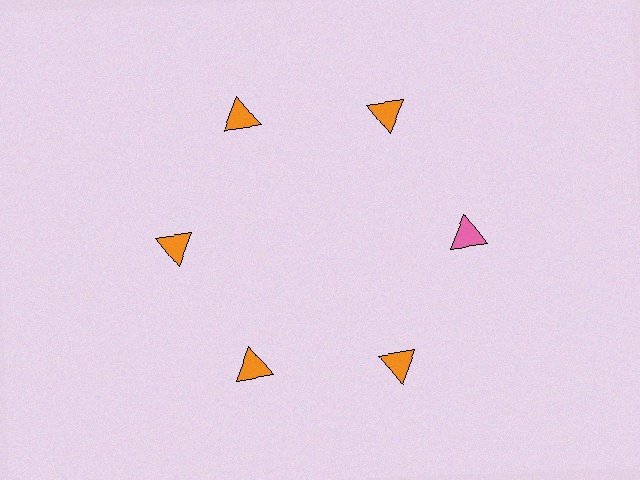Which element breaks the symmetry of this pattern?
The pink triangle at roughly the 3 o'clock position breaks the symmetry. All other shapes are orange triangles.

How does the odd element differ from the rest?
It has a different color: pink instead of orange.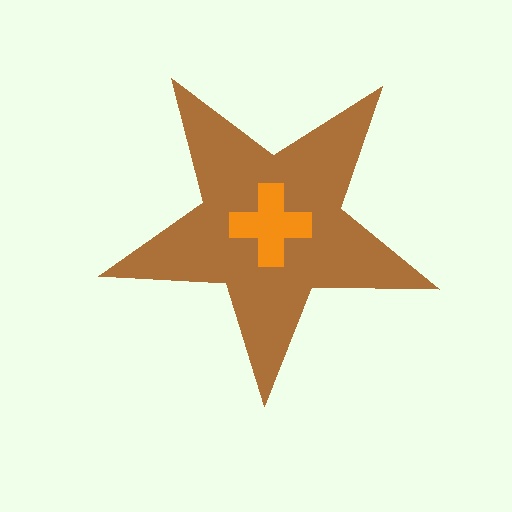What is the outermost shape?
The brown star.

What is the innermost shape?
The orange cross.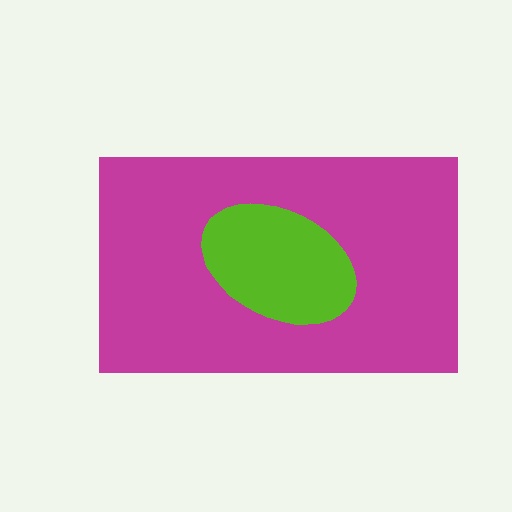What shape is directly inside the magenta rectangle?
The lime ellipse.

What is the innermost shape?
The lime ellipse.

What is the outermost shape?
The magenta rectangle.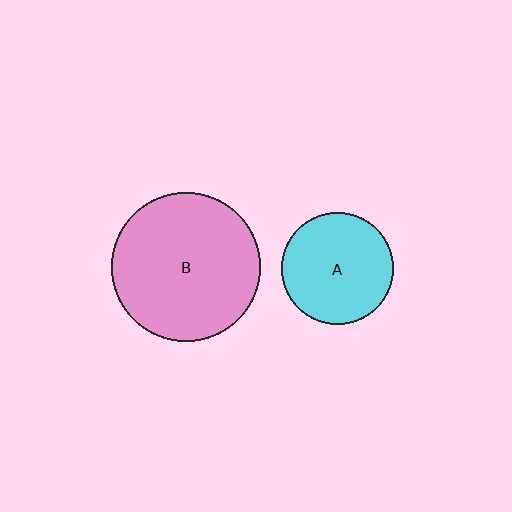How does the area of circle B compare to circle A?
Approximately 1.8 times.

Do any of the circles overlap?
No, none of the circles overlap.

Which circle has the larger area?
Circle B (pink).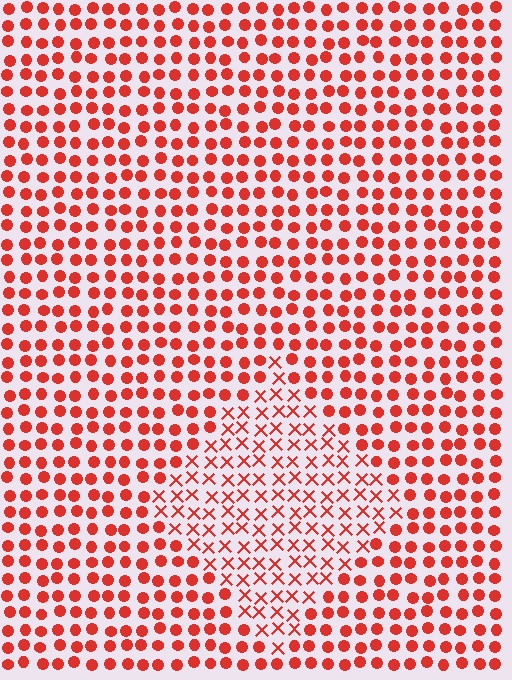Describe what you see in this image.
The image is filled with small red elements arranged in a uniform grid. A diamond-shaped region contains X marks, while the surrounding area contains circles. The boundary is defined purely by the change in element shape.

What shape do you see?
I see a diamond.